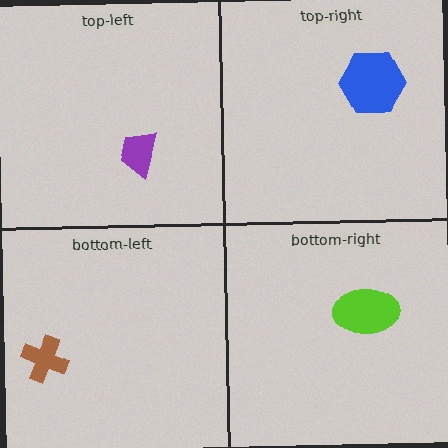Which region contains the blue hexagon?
The top-right region.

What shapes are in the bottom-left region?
The brown cross.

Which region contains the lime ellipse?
The bottom-right region.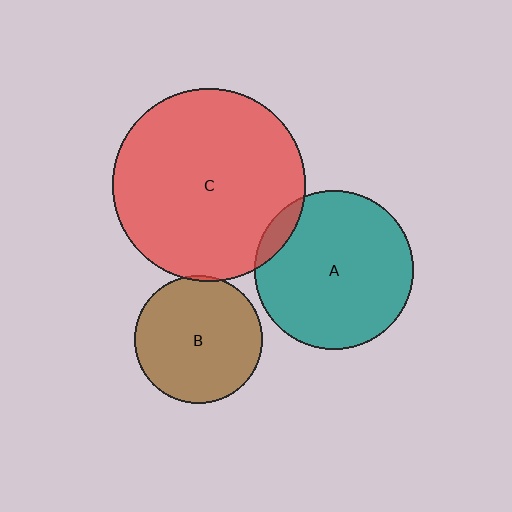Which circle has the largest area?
Circle C (red).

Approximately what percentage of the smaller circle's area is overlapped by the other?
Approximately 5%.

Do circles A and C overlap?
Yes.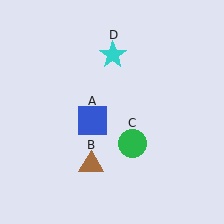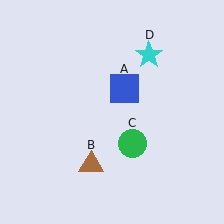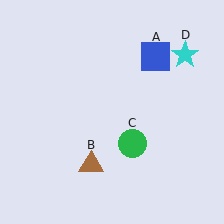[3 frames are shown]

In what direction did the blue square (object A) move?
The blue square (object A) moved up and to the right.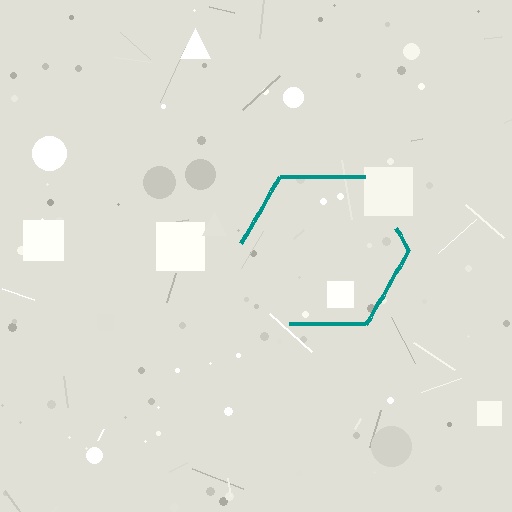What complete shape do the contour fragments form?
The contour fragments form a hexagon.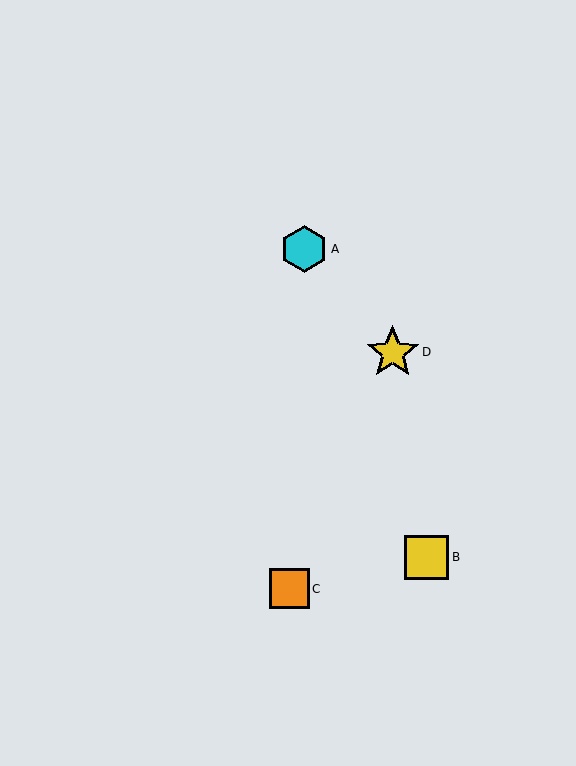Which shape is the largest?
The yellow star (labeled D) is the largest.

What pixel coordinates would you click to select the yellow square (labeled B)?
Click at (427, 557) to select the yellow square B.